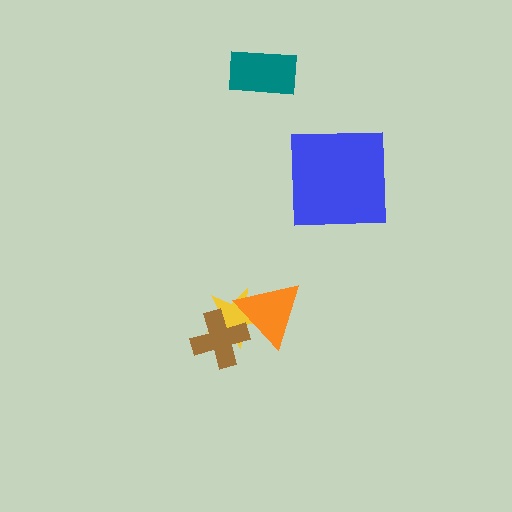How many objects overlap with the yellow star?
2 objects overlap with the yellow star.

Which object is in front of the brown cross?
The orange triangle is in front of the brown cross.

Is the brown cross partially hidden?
Yes, it is partially covered by another shape.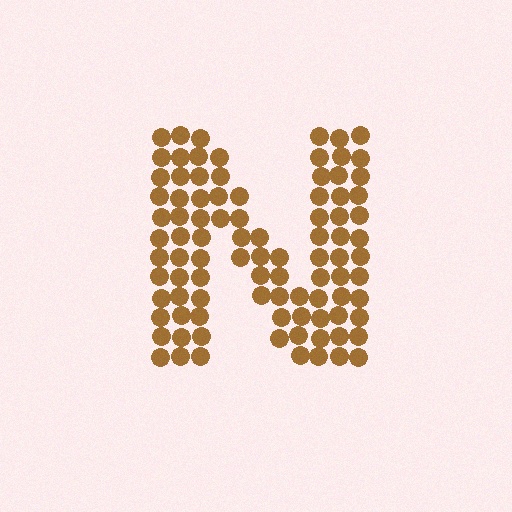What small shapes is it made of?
It is made of small circles.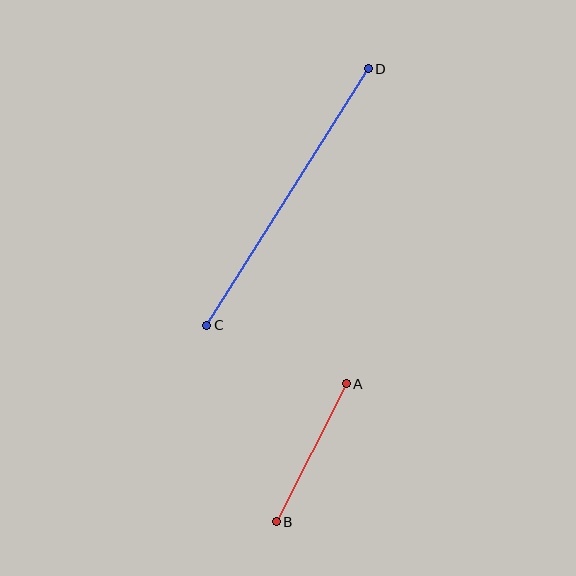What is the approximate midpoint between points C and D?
The midpoint is at approximately (287, 197) pixels.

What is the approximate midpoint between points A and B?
The midpoint is at approximately (311, 453) pixels.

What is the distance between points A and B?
The distance is approximately 154 pixels.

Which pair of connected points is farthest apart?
Points C and D are farthest apart.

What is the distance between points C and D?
The distance is approximately 303 pixels.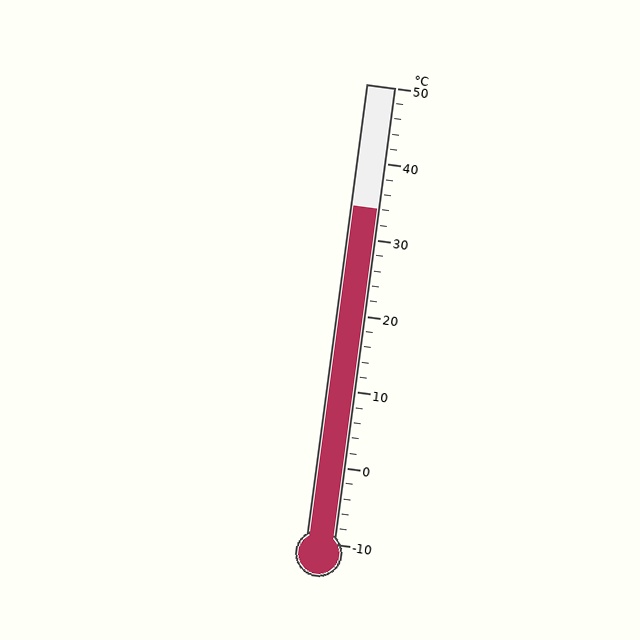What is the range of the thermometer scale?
The thermometer scale ranges from -10°C to 50°C.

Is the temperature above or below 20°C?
The temperature is above 20°C.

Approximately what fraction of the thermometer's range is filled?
The thermometer is filled to approximately 75% of its range.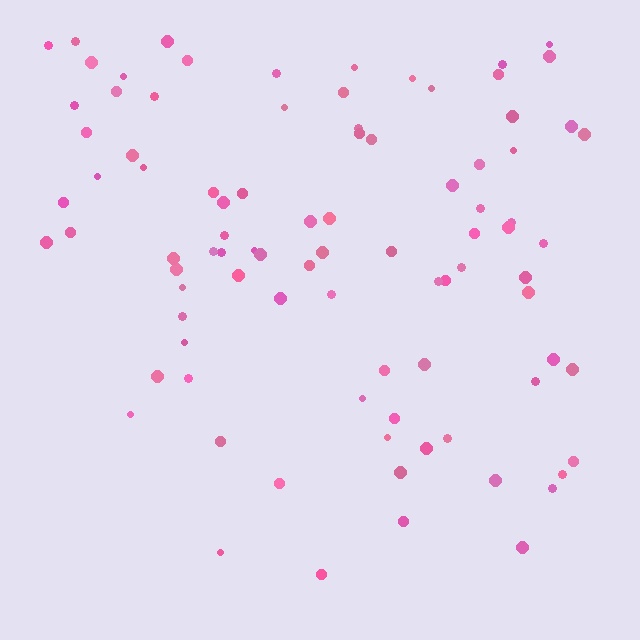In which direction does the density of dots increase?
From bottom to top, with the top side densest.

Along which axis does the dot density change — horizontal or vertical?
Vertical.